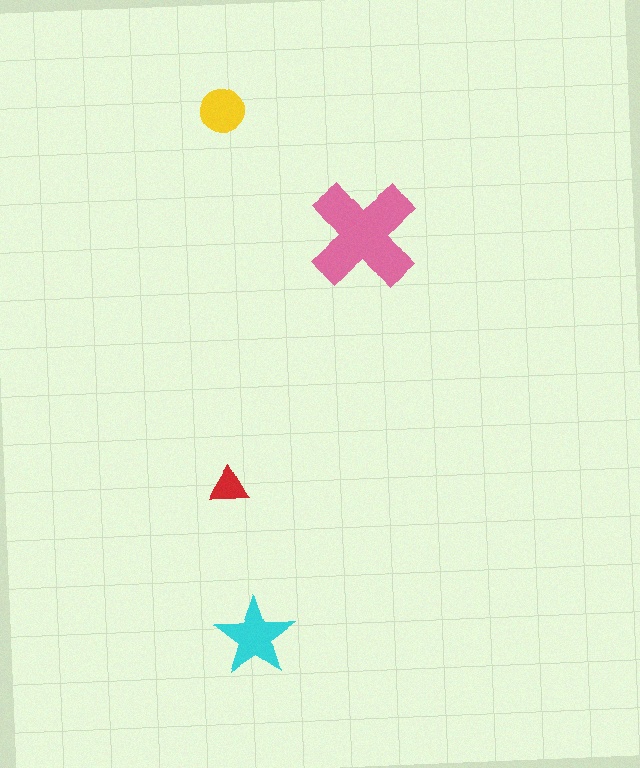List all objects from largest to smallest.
The pink cross, the cyan star, the yellow circle, the red triangle.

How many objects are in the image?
There are 4 objects in the image.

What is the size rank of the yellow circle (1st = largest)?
3rd.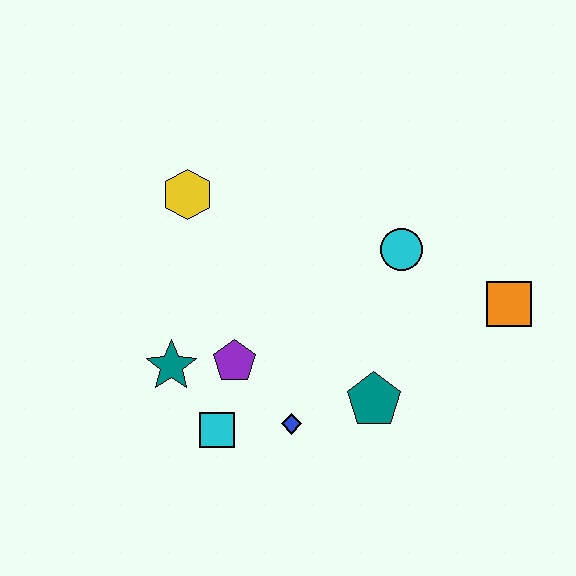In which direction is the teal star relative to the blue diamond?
The teal star is to the left of the blue diamond.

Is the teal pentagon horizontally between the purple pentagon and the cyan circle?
Yes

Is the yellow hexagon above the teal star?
Yes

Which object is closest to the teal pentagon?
The blue diamond is closest to the teal pentagon.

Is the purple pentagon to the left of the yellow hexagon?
No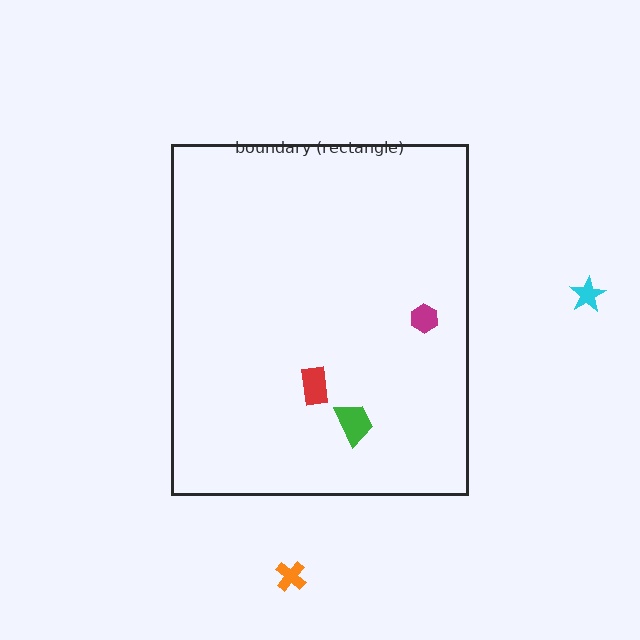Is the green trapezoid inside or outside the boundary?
Inside.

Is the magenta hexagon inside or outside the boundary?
Inside.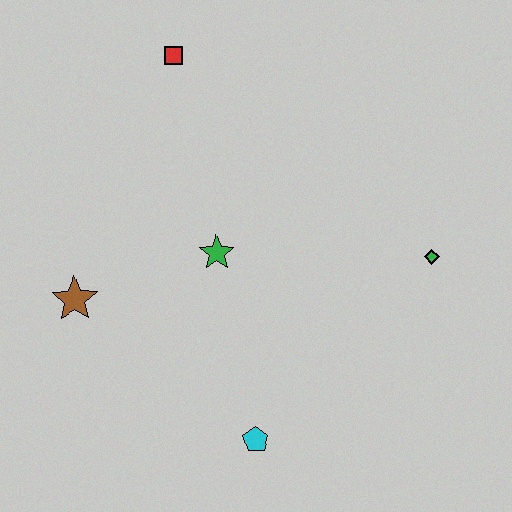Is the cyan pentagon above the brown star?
No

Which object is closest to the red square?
The green star is closest to the red square.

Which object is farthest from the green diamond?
The brown star is farthest from the green diamond.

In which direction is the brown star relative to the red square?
The brown star is below the red square.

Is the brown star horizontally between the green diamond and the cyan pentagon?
No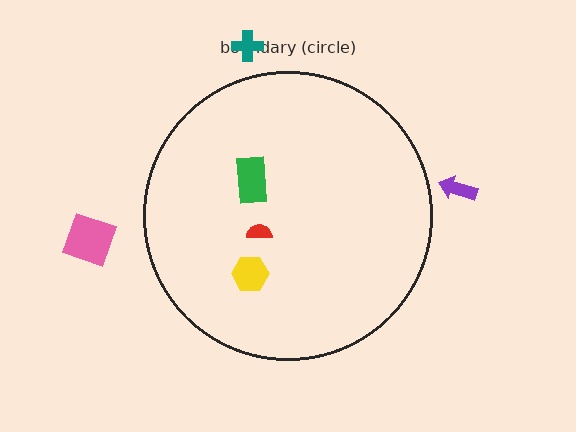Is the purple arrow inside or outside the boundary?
Outside.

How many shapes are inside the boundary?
3 inside, 3 outside.